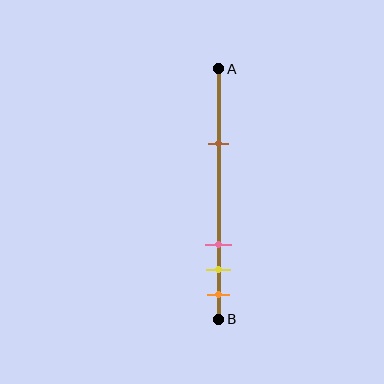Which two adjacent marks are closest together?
The yellow and orange marks are the closest adjacent pair.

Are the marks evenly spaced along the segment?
No, the marks are not evenly spaced.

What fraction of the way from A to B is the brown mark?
The brown mark is approximately 30% (0.3) of the way from A to B.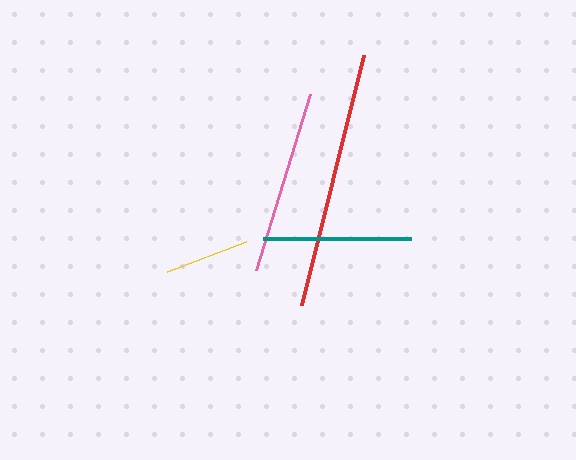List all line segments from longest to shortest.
From longest to shortest: red, pink, teal, yellow.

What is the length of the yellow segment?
The yellow segment is approximately 84 pixels long.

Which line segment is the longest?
The red line is the longest at approximately 258 pixels.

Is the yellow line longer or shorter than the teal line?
The teal line is longer than the yellow line.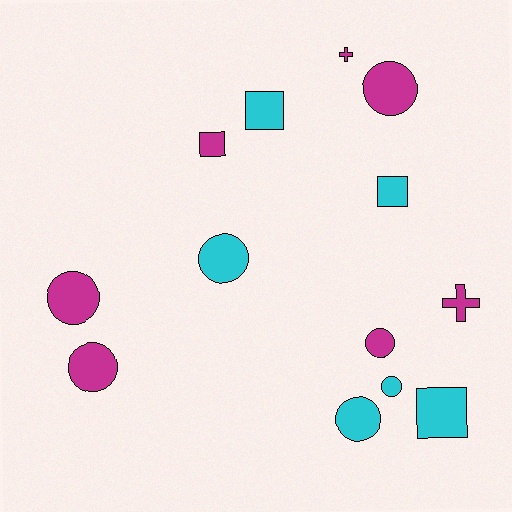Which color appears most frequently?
Magenta, with 7 objects.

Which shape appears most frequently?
Circle, with 7 objects.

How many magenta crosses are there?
There are 2 magenta crosses.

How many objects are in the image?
There are 13 objects.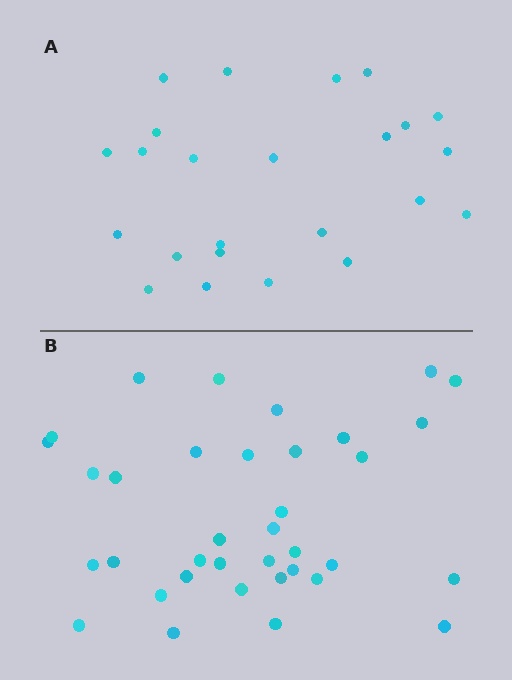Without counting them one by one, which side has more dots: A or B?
Region B (the bottom region) has more dots.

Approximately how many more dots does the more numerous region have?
Region B has roughly 12 or so more dots than region A.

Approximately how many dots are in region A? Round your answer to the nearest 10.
About 20 dots. (The exact count is 24, which rounds to 20.)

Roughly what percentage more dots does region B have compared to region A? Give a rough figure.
About 50% more.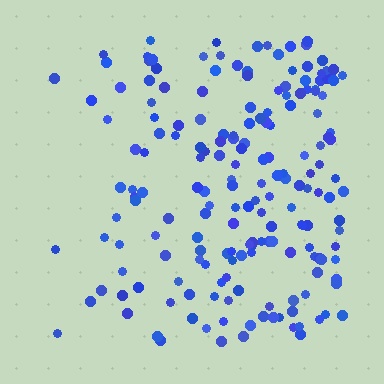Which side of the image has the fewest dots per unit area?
The left.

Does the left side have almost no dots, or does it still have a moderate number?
Still a moderate number, just noticeably fewer than the right.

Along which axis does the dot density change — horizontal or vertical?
Horizontal.